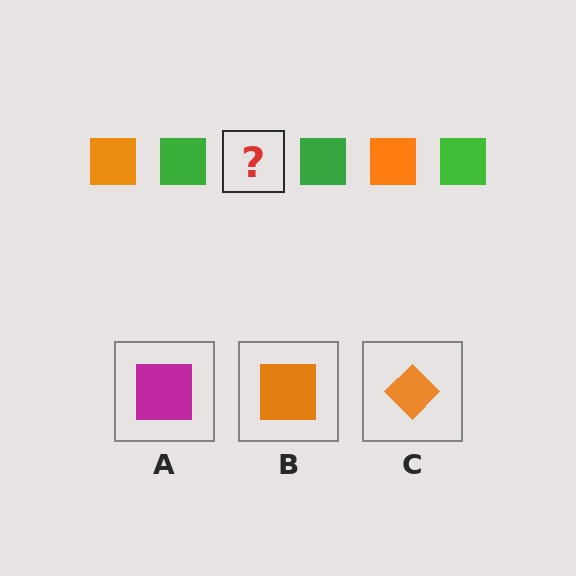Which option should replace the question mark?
Option B.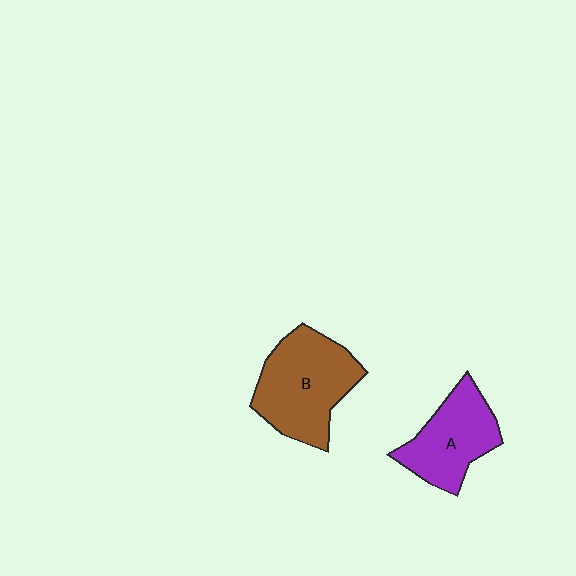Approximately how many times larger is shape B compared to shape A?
Approximately 1.3 times.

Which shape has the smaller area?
Shape A (purple).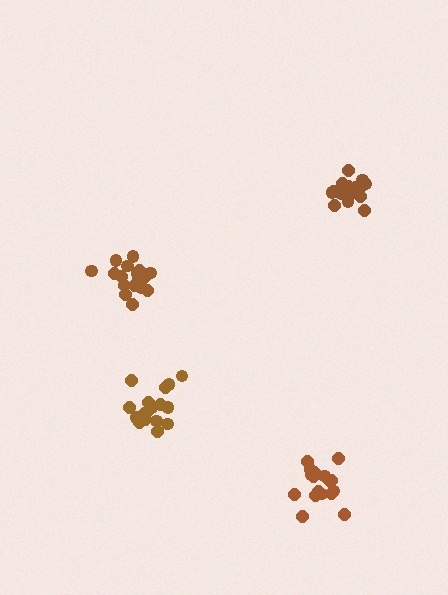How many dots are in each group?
Group 1: 18 dots, Group 2: 17 dots, Group 3: 18 dots, Group 4: 17 dots (70 total).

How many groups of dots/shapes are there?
There are 4 groups.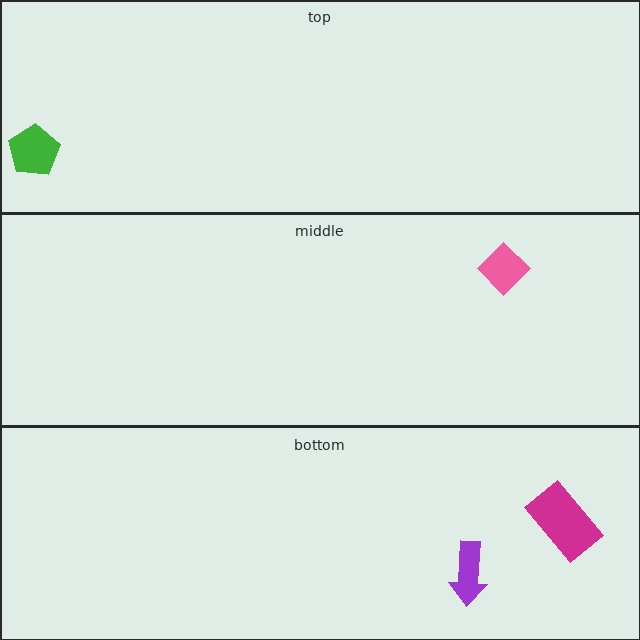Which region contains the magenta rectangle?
The bottom region.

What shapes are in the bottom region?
The magenta rectangle, the purple arrow.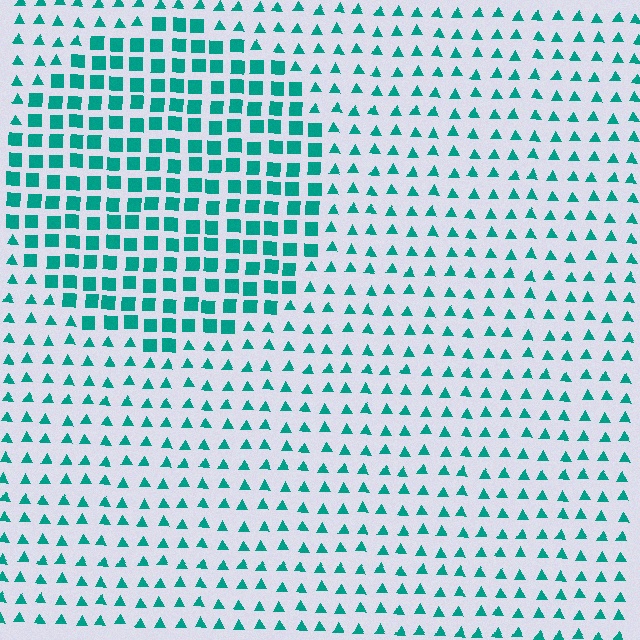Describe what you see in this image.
The image is filled with small teal elements arranged in a uniform grid. A circle-shaped region contains squares, while the surrounding area contains triangles. The boundary is defined purely by the change in element shape.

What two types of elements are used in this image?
The image uses squares inside the circle region and triangles outside it.